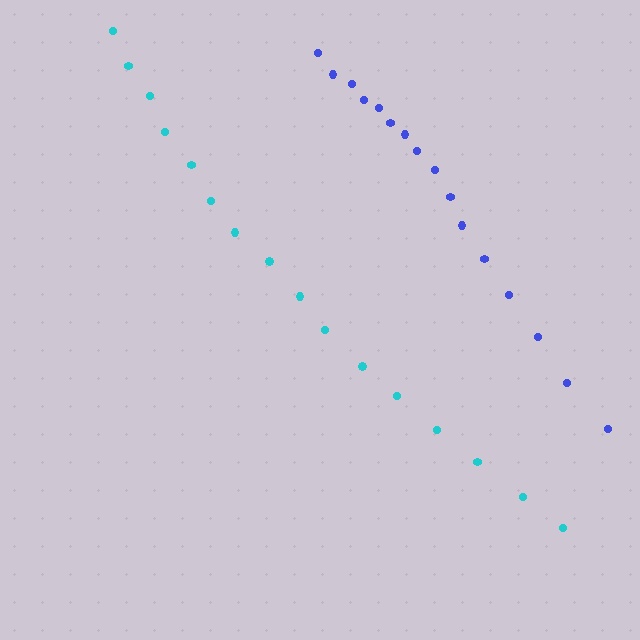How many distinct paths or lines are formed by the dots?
There are 2 distinct paths.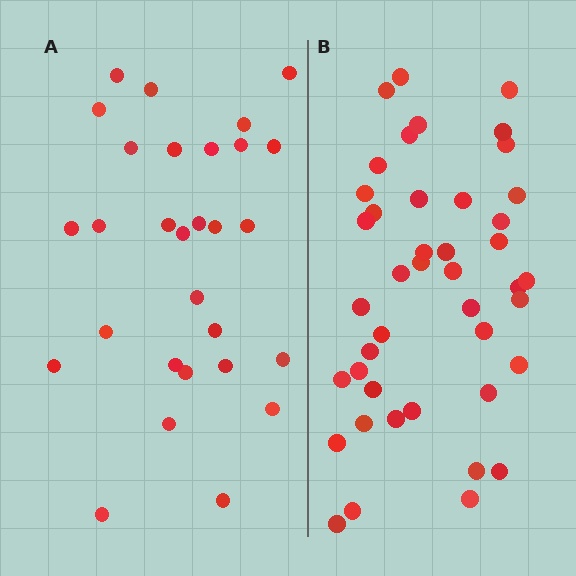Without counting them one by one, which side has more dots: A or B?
Region B (the right region) has more dots.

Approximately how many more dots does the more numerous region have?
Region B has approximately 15 more dots than region A.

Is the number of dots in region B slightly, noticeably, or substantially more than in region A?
Region B has substantially more. The ratio is roughly 1.5 to 1.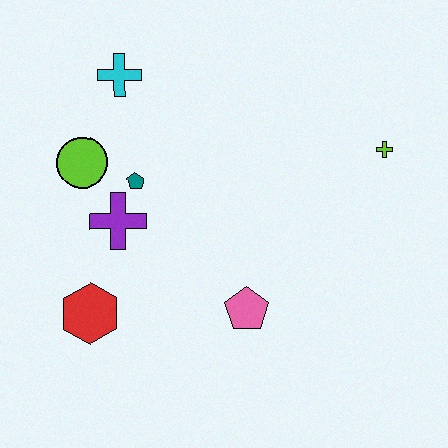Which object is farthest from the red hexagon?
The lime cross is farthest from the red hexagon.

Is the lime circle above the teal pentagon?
Yes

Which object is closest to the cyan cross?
The lime circle is closest to the cyan cross.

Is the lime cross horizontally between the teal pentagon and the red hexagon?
No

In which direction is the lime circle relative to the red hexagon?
The lime circle is above the red hexagon.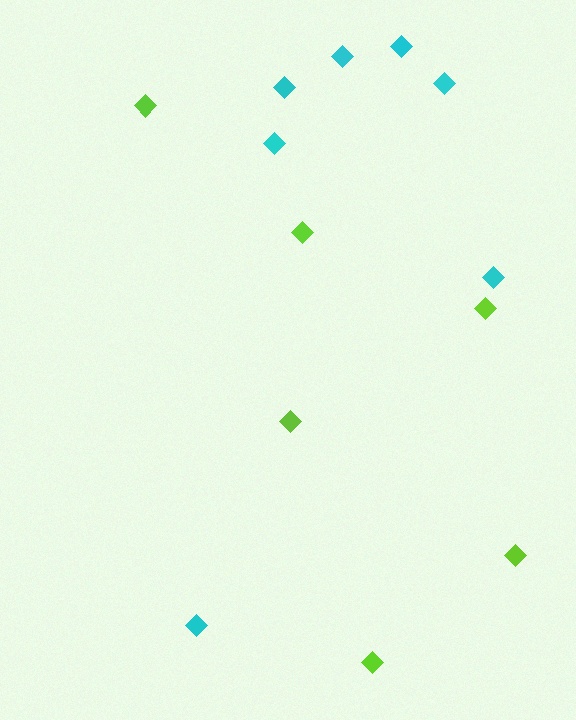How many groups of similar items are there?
There are 2 groups: one group of cyan diamonds (7) and one group of lime diamonds (6).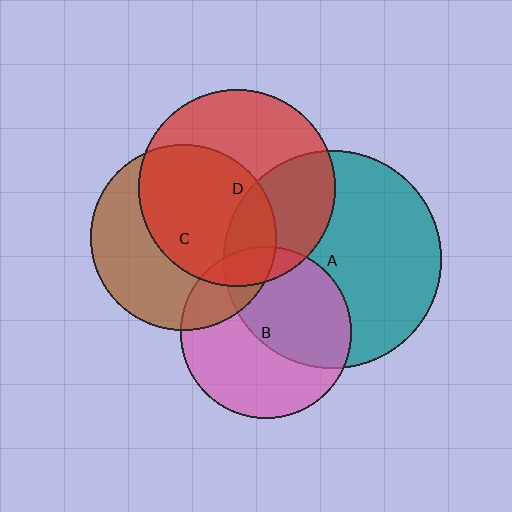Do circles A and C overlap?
Yes.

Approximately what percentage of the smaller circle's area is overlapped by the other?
Approximately 20%.